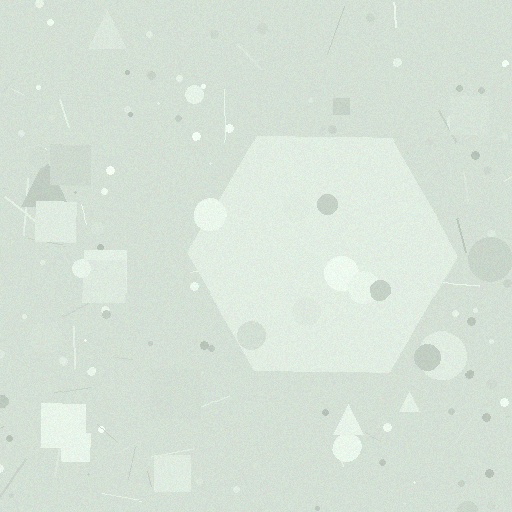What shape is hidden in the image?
A hexagon is hidden in the image.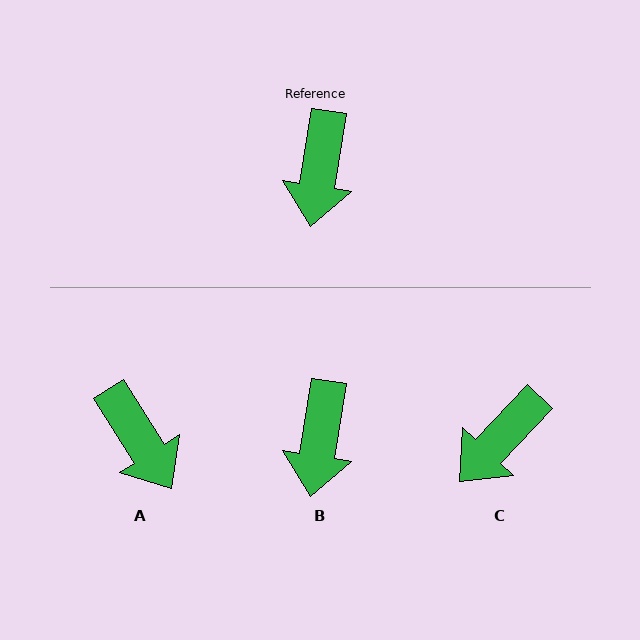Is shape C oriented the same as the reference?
No, it is off by about 34 degrees.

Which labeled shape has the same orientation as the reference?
B.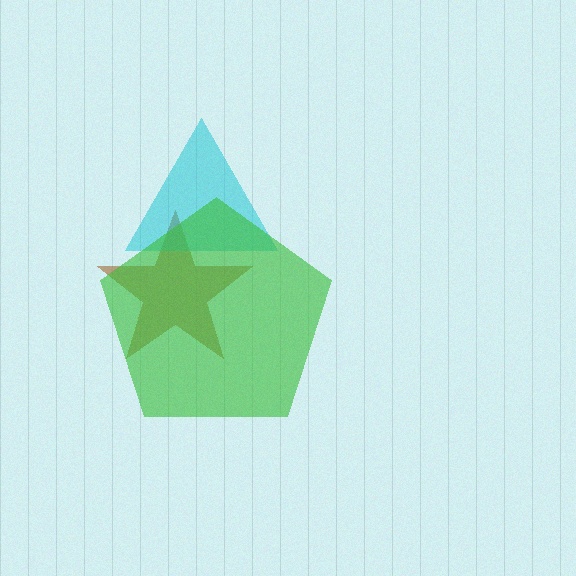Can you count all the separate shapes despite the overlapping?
Yes, there are 3 separate shapes.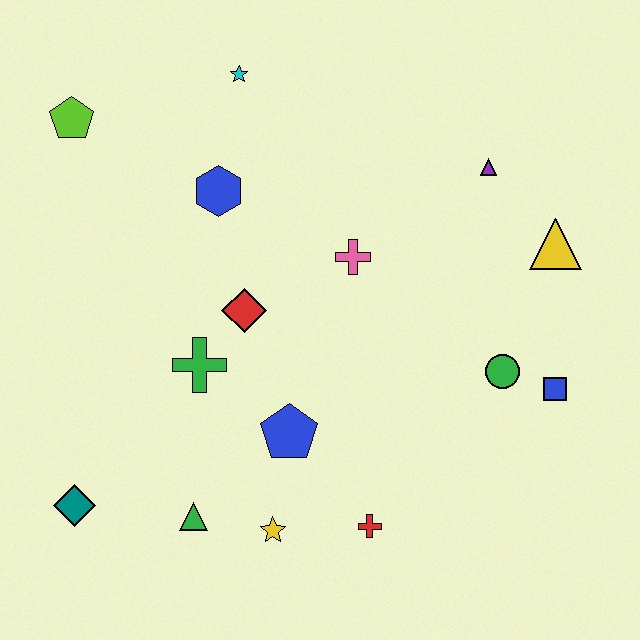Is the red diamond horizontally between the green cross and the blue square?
Yes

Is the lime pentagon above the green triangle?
Yes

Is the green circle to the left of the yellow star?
No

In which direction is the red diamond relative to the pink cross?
The red diamond is to the left of the pink cross.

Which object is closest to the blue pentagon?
The yellow star is closest to the blue pentagon.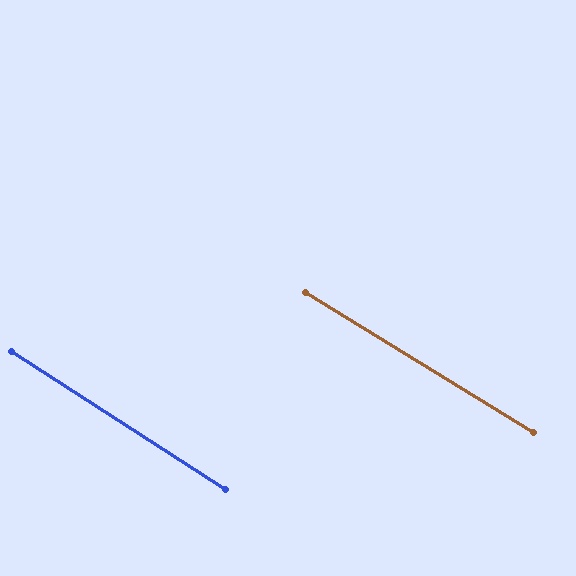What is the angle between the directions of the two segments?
Approximately 1 degree.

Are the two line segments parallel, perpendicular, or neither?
Parallel — their directions differ by only 1.3°.